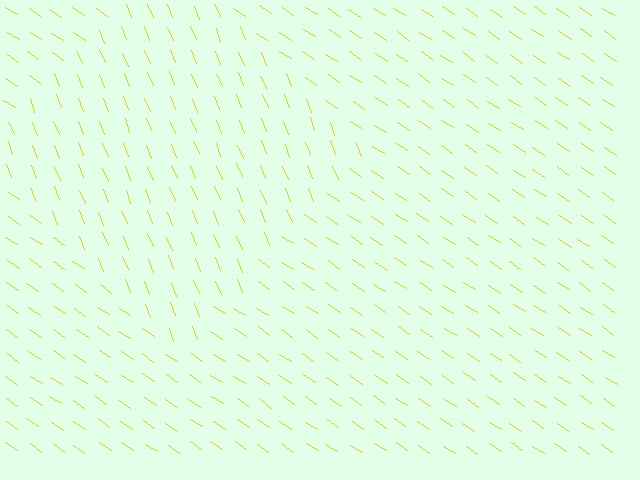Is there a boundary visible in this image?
Yes, there is a texture boundary formed by a change in line orientation.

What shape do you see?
I see a diamond.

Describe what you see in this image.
The image is filled with small yellow line segments. A diamond region in the image has lines oriented differently from the surrounding lines, creating a visible texture boundary.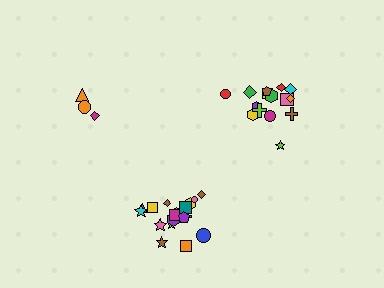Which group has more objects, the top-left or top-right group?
The top-right group.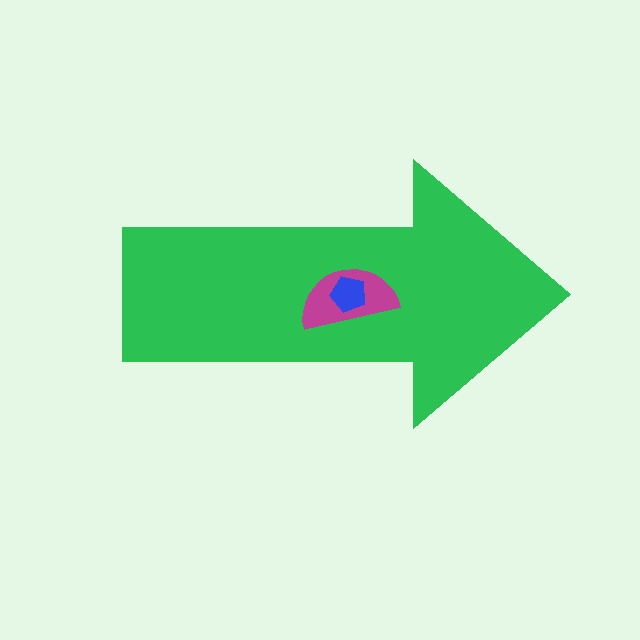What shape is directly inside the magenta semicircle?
The blue pentagon.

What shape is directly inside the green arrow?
The magenta semicircle.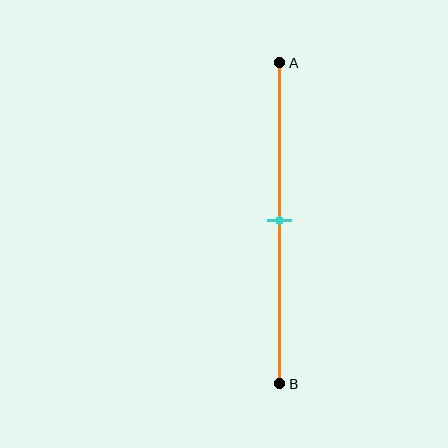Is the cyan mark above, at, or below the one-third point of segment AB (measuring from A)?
The cyan mark is below the one-third point of segment AB.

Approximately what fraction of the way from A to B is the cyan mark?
The cyan mark is approximately 50% of the way from A to B.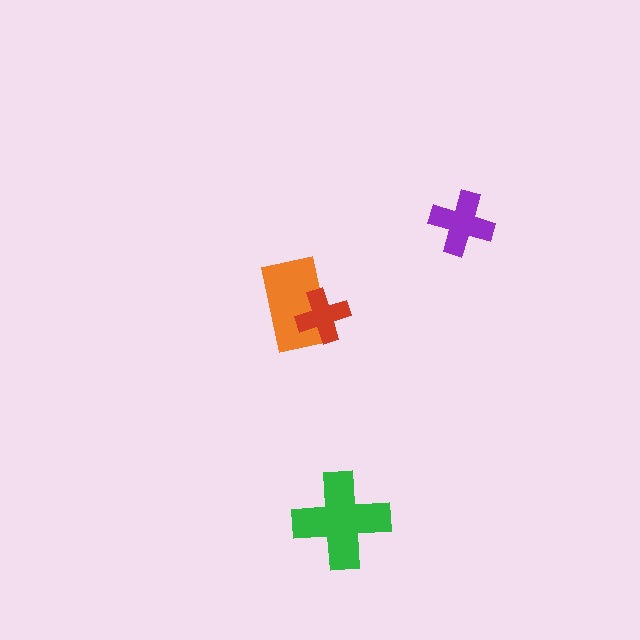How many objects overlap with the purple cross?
0 objects overlap with the purple cross.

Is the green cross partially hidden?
No, no other shape covers it.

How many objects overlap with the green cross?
0 objects overlap with the green cross.